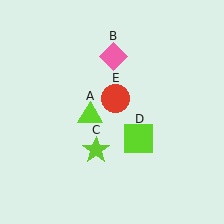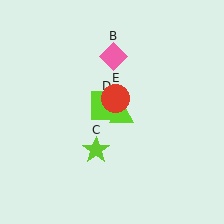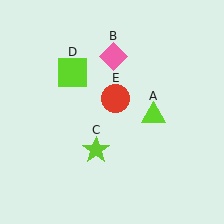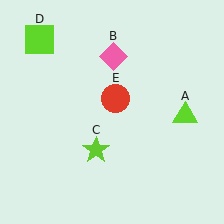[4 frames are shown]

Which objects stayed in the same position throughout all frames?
Pink diamond (object B) and lime star (object C) and red circle (object E) remained stationary.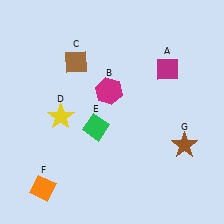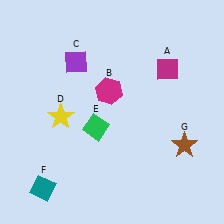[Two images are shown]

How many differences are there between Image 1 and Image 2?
There are 2 differences between the two images.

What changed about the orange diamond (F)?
In Image 1, F is orange. In Image 2, it changed to teal.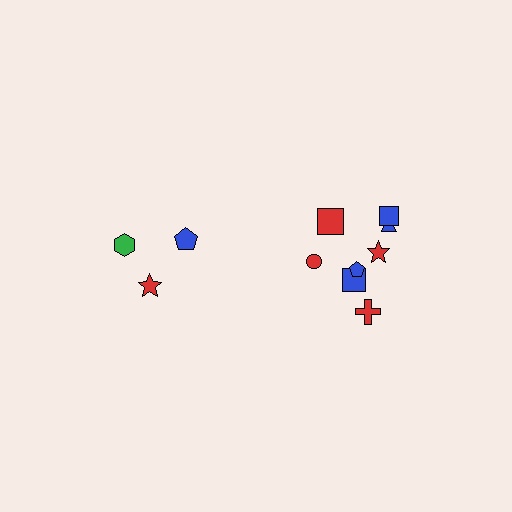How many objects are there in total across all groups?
There are 11 objects.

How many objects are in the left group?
There are 3 objects.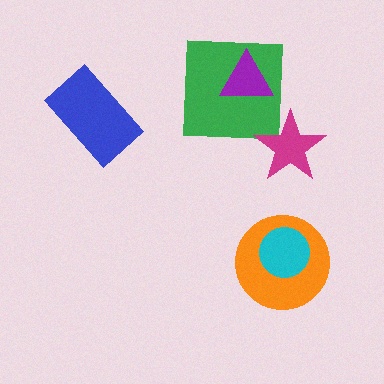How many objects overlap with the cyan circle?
1 object overlaps with the cyan circle.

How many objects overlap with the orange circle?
1 object overlaps with the orange circle.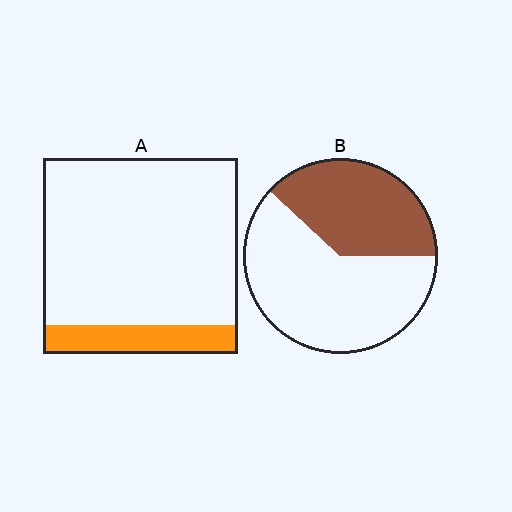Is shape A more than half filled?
No.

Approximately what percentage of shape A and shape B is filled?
A is approximately 15% and B is approximately 40%.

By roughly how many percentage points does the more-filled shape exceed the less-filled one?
By roughly 25 percentage points (B over A).